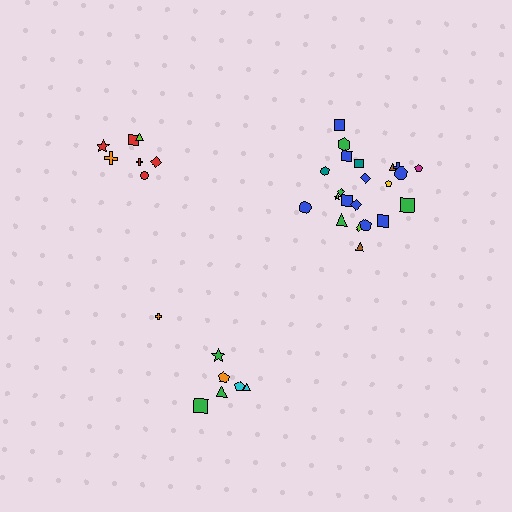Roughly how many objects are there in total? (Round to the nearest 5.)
Roughly 35 objects in total.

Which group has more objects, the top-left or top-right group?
The top-right group.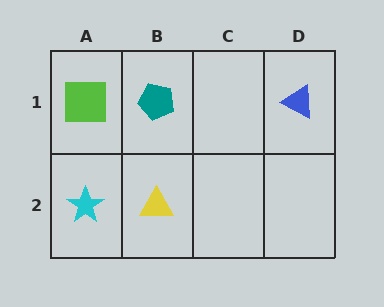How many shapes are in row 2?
2 shapes.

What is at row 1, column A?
A lime square.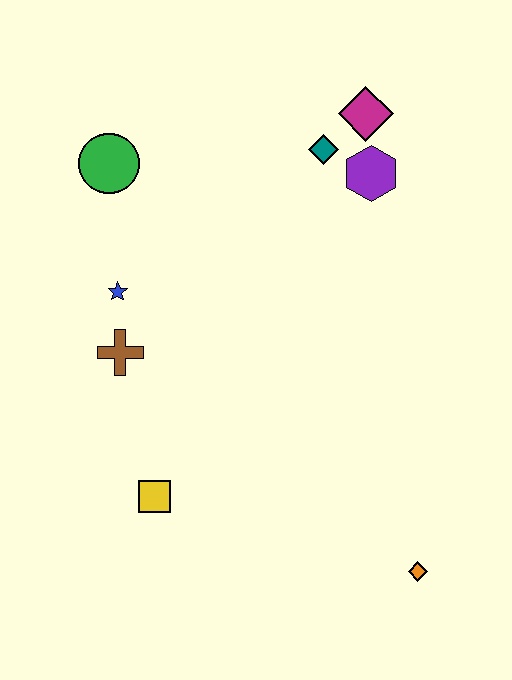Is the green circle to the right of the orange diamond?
No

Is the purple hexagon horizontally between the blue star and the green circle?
No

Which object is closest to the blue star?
The brown cross is closest to the blue star.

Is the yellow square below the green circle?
Yes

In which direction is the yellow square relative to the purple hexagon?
The yellow square is below the purple hexagon.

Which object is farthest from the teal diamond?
The orange diamond is farthest from the teal diamond.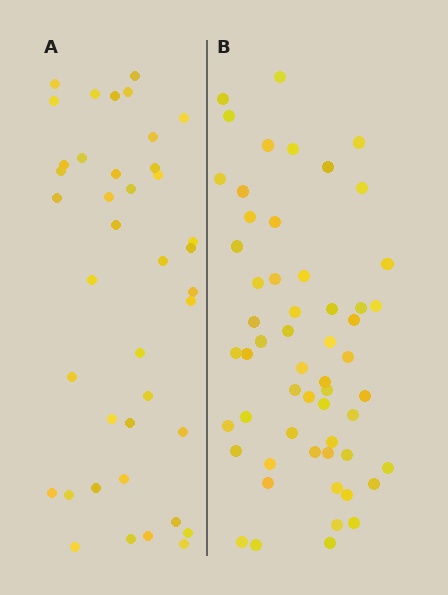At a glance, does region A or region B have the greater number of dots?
Region B (the right region) has more dots.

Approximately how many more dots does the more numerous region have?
Region B has approximately 15 more dots than region A.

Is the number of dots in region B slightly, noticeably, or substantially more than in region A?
Region B has noticeably more, but not dramatically so. The ratio is roughly 1.4 to 1.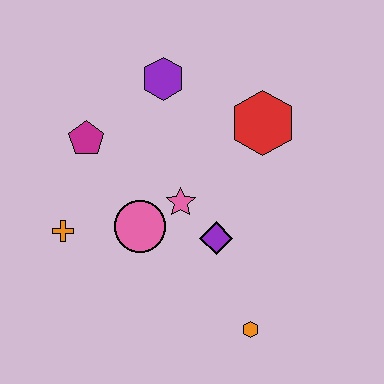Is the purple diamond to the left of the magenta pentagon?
No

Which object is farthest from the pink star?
The orange hexagon is farthest from the pink star.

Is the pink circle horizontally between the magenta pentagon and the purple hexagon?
Yes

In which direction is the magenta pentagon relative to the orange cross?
The magenta pentagon is above the orange cross.